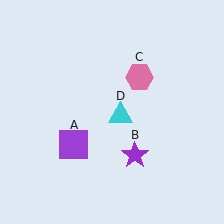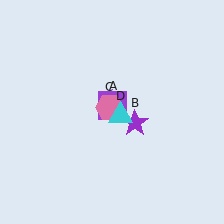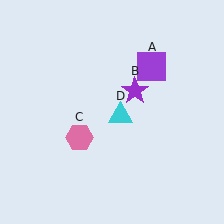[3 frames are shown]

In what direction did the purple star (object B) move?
The purple star (object B) moved up.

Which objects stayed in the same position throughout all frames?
Cyan triangle (object D) remained stationary.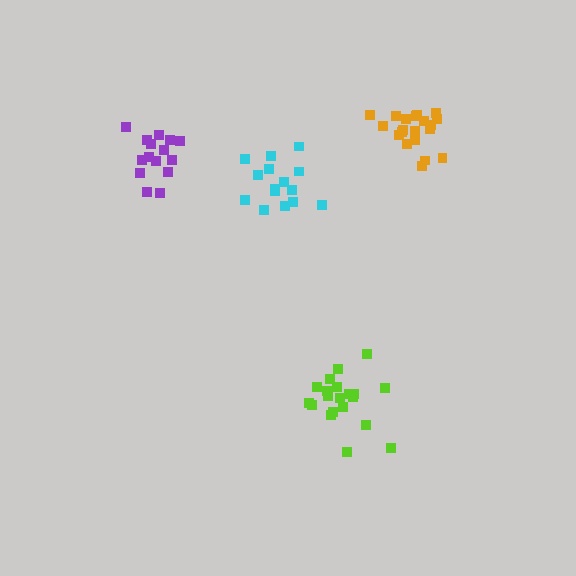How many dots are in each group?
Group 1: 15 dots, Group 2: 15 dots, Group 3: 20 dots, Group 4: 20 dots (70 total).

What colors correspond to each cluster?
The clusters are colored: purple, cyan, lime, orange.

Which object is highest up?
The orange cluster is topmost.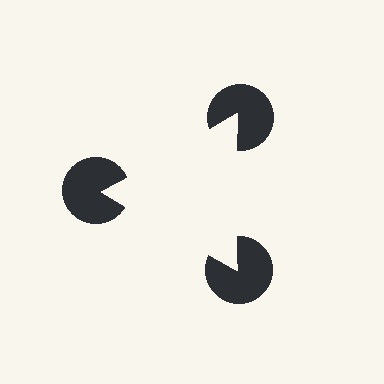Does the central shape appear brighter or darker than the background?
It typically appears slightly brighter than the background, even though no actual brightness change is drawn.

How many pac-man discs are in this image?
There are 3 — one at each vertex of the illusory triangle.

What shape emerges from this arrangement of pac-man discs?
An illusory triangle — its edges are inferred from the aligned wedge cuts in the pac-man discs, not physically drawn.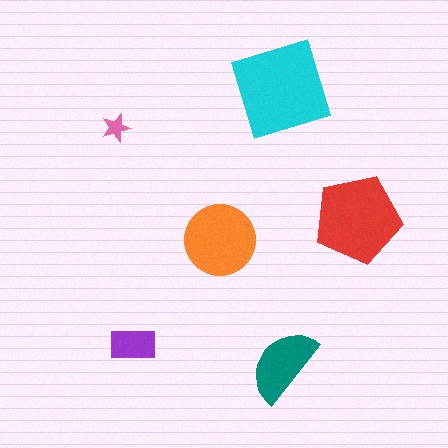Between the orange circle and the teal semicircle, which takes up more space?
The orange circle.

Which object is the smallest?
The pink star.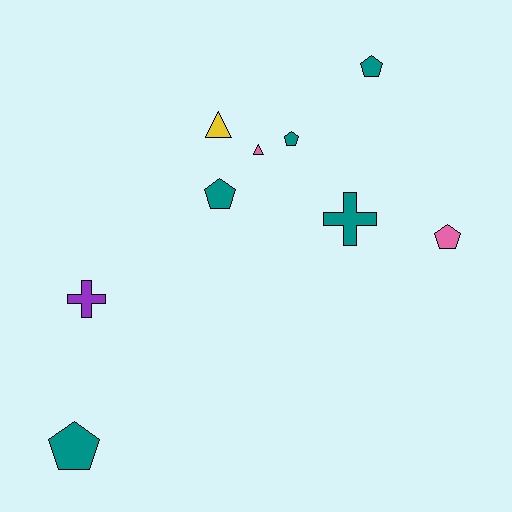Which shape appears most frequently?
Pentagon, with 5 objects.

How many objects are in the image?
There are 9 objects.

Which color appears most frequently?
Teal, with 5 objects.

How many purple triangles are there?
There are no purple triangles.